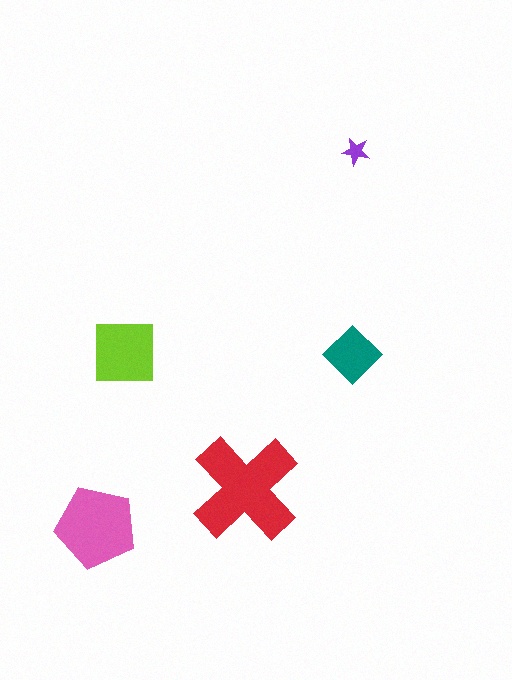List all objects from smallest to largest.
The purple star, the teal diamond, the lime square, the pink pentagon, the red cross.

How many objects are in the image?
There are 5 objects in the image.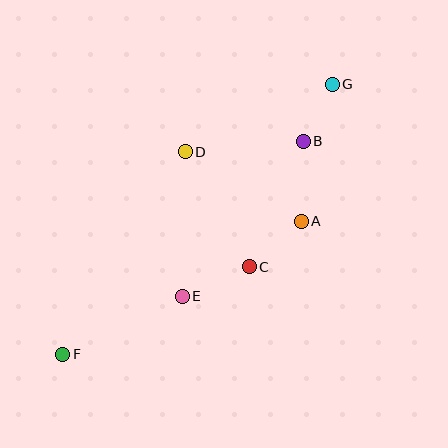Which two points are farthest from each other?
Points F and G are farthest from each other.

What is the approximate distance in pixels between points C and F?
The distance between C and F is approximately 206 pixels.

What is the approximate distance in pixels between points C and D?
The distance between C and D is approximately 131 pixels.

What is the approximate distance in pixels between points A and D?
The distance between A and D is approximately 135 pixels.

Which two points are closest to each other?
Points B and G are closest to each other.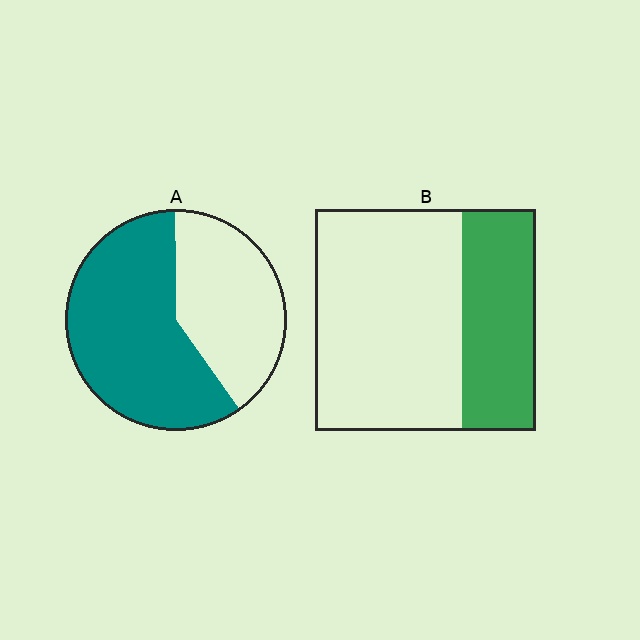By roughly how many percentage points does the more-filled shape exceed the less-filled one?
By roughly 25 percentage points (A over B).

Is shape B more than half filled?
No.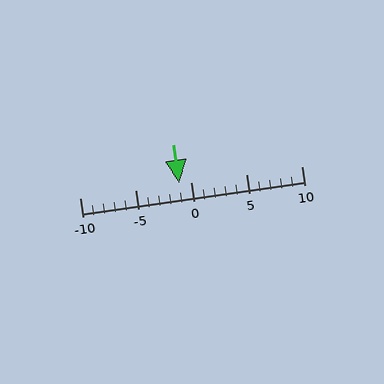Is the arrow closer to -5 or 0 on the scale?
The arrow is closer to 0.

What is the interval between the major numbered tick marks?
The major tick marks are spaced 5 units apart.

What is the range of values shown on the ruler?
The ruler shows values from -10 to 10.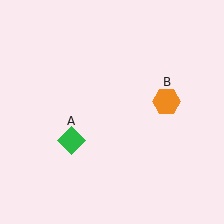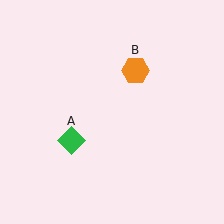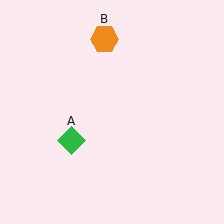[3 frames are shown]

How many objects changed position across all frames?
1 object changed position: orange hexagon (object B).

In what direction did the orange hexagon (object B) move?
The orange hexagon (object B) moved up and to the left.